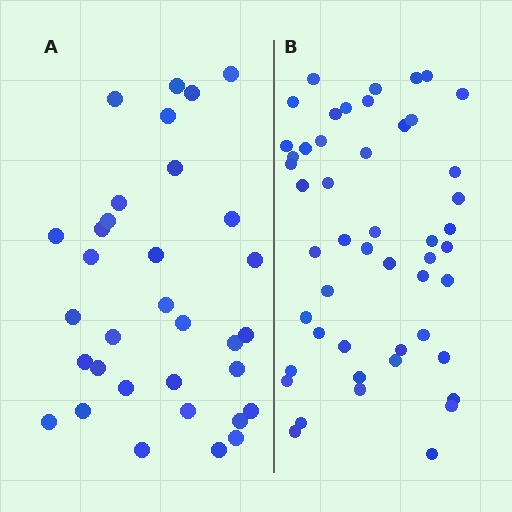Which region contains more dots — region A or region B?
Region B (the right region) has more dots.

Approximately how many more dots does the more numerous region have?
Region B has approximately 15 more dots than region A.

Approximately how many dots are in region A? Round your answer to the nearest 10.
About 30 dots. (The exact count is 33, which rounds to 30.)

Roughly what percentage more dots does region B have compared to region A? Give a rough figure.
About 50% more.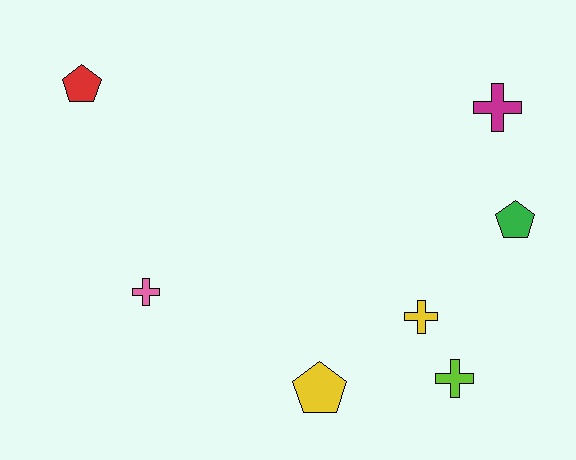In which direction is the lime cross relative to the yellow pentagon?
The lime cross is to the right of the yellow pentagon.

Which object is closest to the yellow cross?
The lime cross is closest to the yellow cross.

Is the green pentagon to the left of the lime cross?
No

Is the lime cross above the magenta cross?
No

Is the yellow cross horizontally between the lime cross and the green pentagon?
No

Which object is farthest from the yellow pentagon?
The red pentagon is farthest from the yellow pentagon.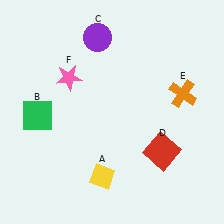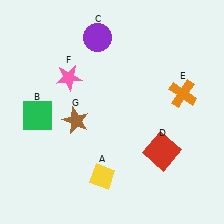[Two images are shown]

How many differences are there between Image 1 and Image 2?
There is 1 difference between the two images.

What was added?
A brown star (G) was added in Image 2.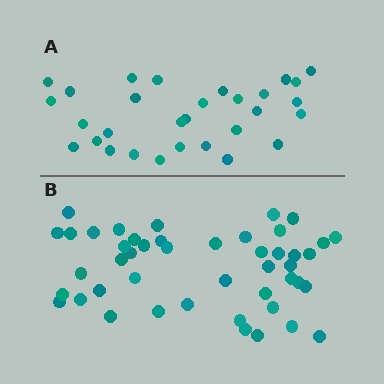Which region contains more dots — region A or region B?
Region B (the bottom region) has more dots.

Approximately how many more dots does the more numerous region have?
Region B has approximately 15 more dots than region A.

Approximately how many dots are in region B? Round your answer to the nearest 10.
About 50 dots. (The exact count is 46, which rounds to 50.)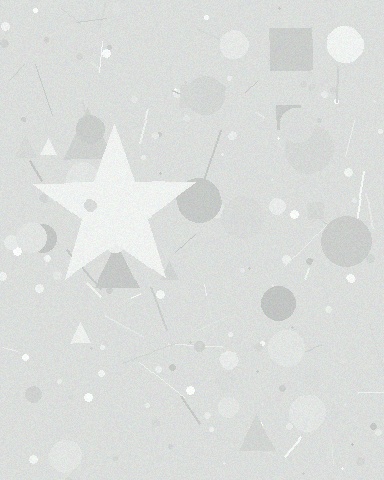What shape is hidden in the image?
A star is hidden in the image.